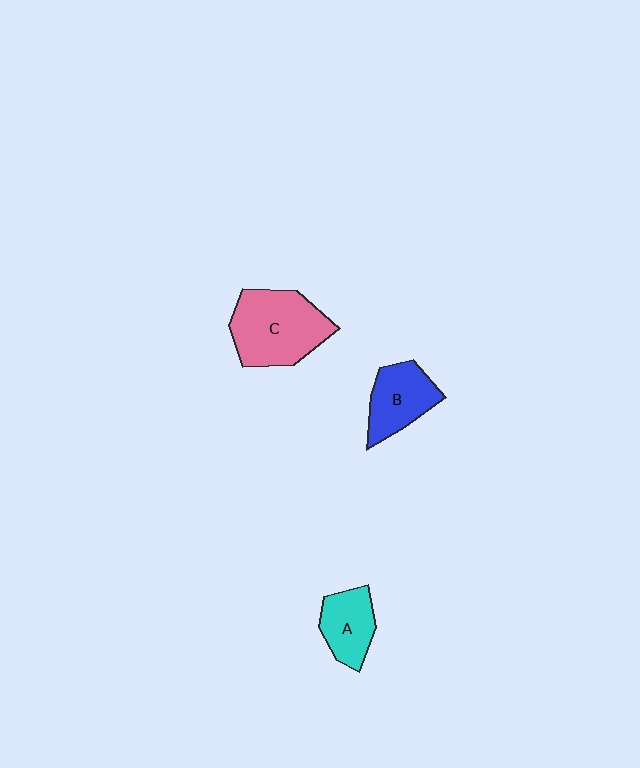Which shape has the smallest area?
Shape A (cyan).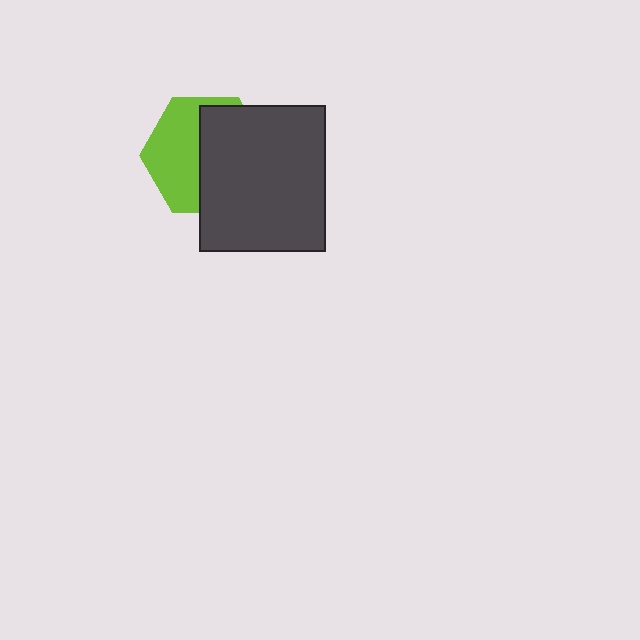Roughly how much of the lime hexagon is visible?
About half of it is visible (roughly 47%).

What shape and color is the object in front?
The object in front is a dark gray rectangle.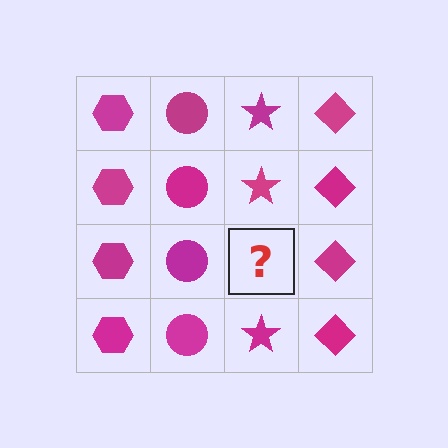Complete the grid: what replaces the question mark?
The question mark should be replaced with a magenta star.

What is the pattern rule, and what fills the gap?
The rule is that each column has a consistent shape. The gap should be filled with a magenta star.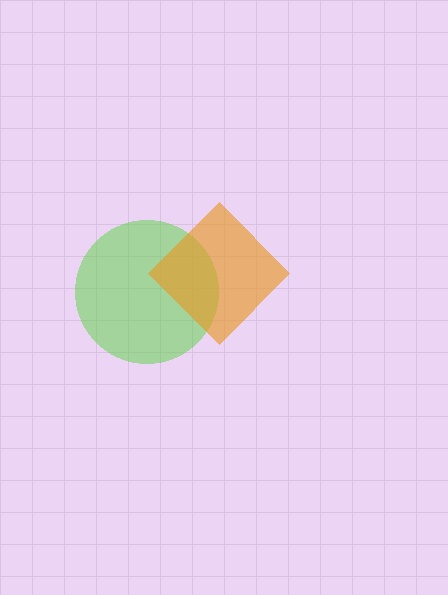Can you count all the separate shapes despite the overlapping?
Yes, there are 2 separate shapes.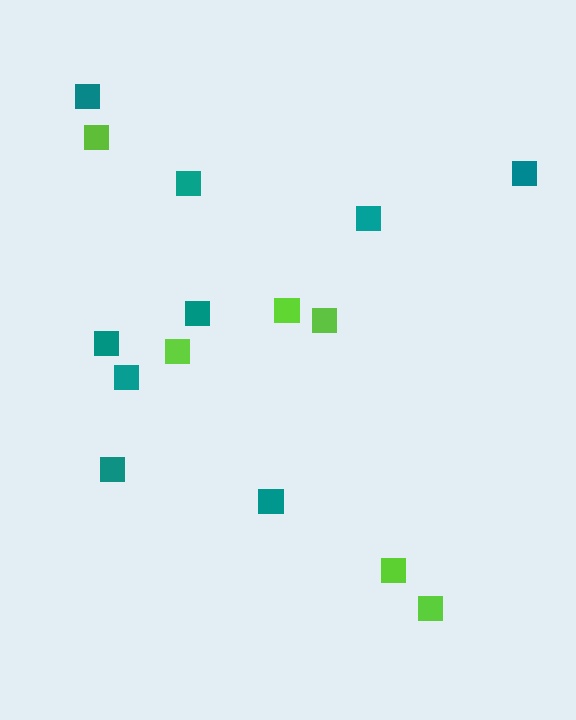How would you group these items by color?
There are 2 groups: one group of teal squares (9) and one group of lime squares (6).